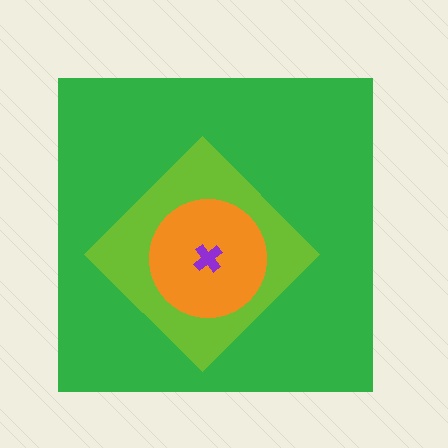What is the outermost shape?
The green square.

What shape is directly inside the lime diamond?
The orange circle.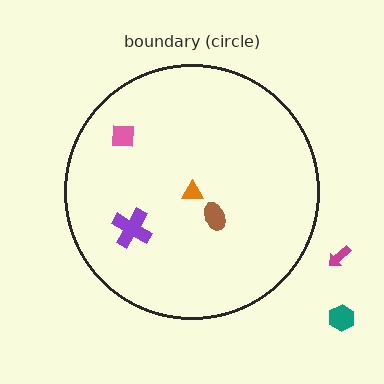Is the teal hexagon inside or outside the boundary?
Outside.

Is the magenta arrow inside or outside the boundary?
Outside.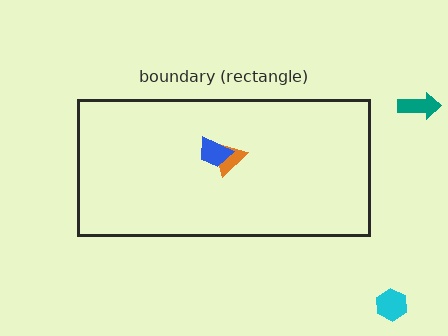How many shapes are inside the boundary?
2 inside, 2 outside.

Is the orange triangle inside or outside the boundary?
Inside.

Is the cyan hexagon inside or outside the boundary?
Outside.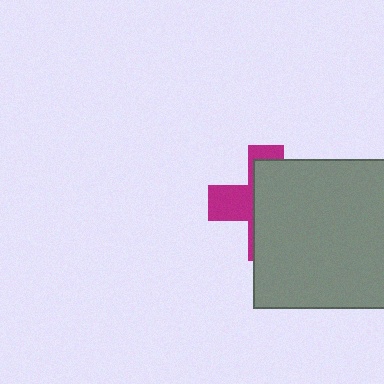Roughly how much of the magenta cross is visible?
A small part of it is visible (roughly 36%).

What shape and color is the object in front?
The object in front is a gray square.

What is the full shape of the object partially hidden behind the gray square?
The partially hidden object is a magenta cross.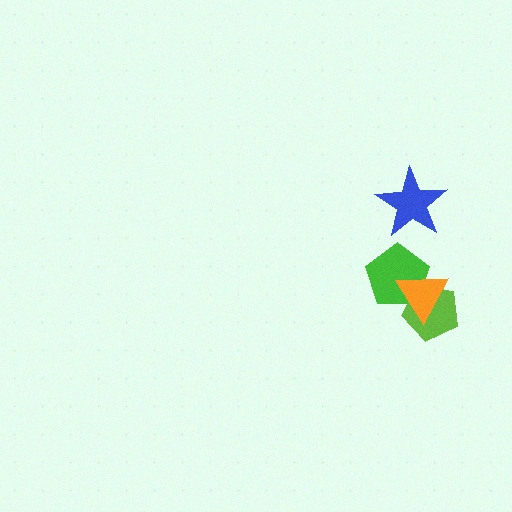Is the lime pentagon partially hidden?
Yes, it is partially covered by another shape.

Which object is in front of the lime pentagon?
The orange triangle is in front of the lime pentagon.